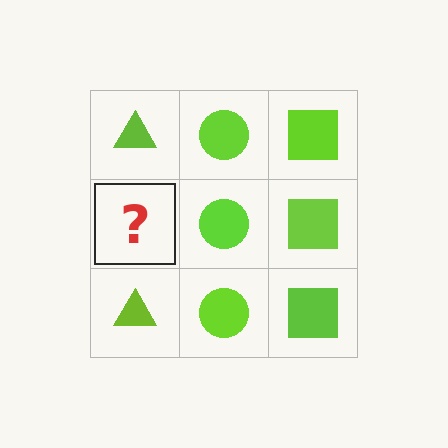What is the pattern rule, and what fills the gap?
The rule is that each column has a consistent shape. The gap should be filled with a lime triangle.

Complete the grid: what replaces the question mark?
The question mark should be replaced with a lime triangle.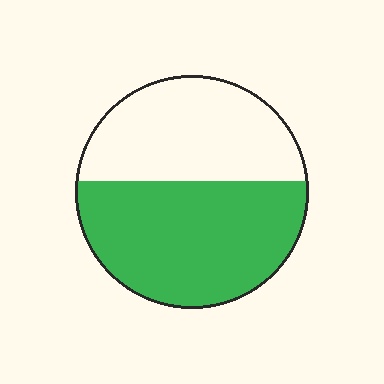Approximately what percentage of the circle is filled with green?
Approximately 55%.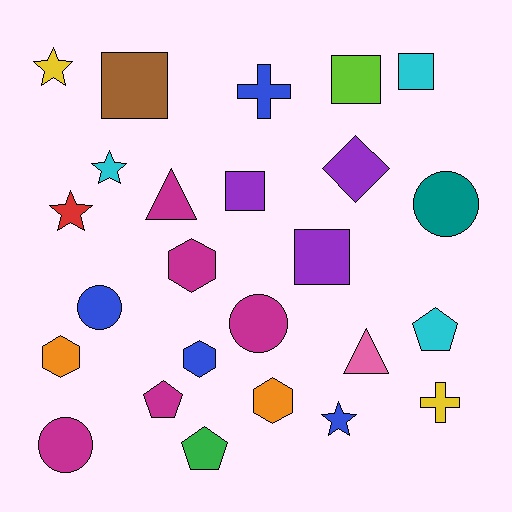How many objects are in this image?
There are 25 objects.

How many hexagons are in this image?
There are 4 hexagons.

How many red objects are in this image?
There is 1 red object.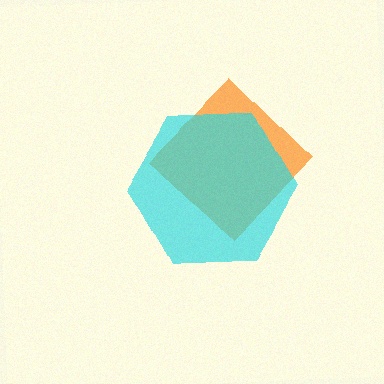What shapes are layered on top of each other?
The layered shapes are: an orange diamond, a cyan hexagon.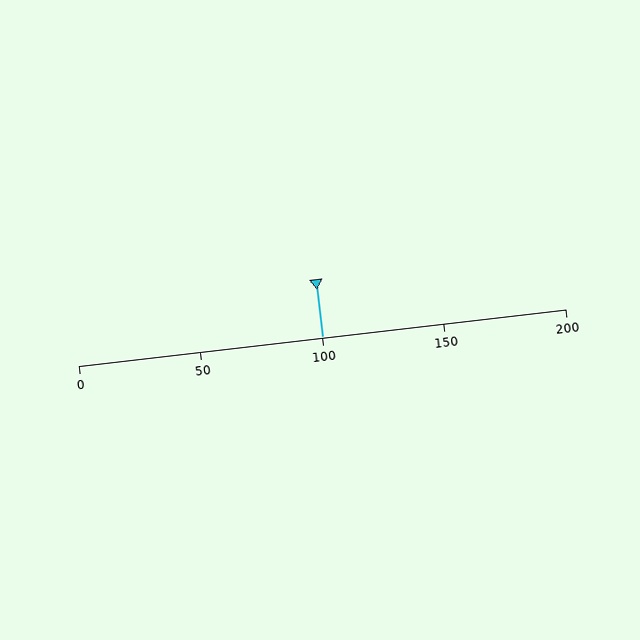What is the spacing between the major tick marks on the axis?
The major ticks are spaced 50 apart.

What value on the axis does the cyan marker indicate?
The marker indicates approximately 100.